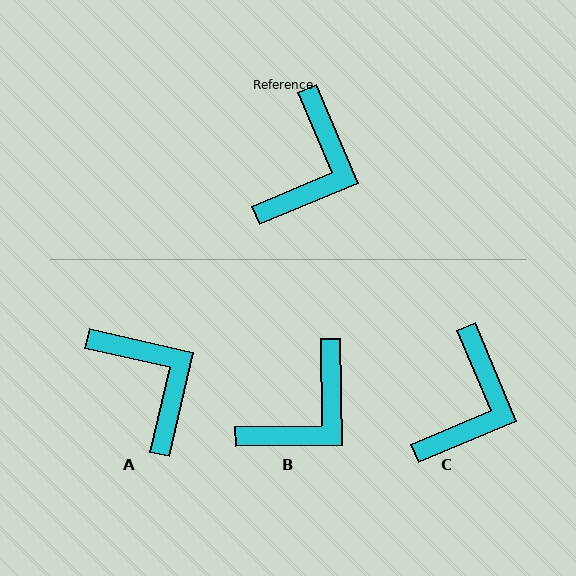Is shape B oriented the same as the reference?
No, it is off by about 22 degrees.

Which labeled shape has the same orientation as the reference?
C.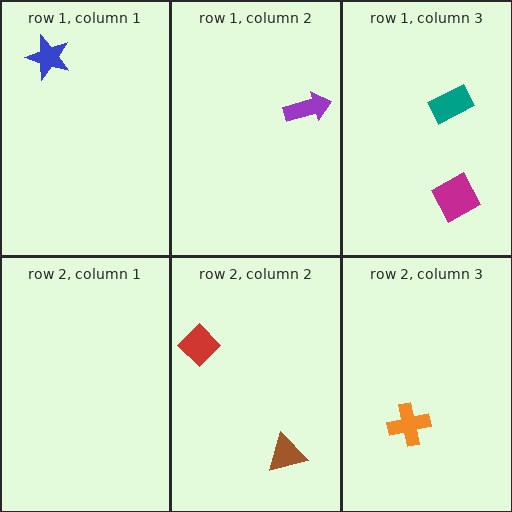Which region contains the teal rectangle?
The row 1, column 3 region.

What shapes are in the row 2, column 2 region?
The brown triangle, the red diamond.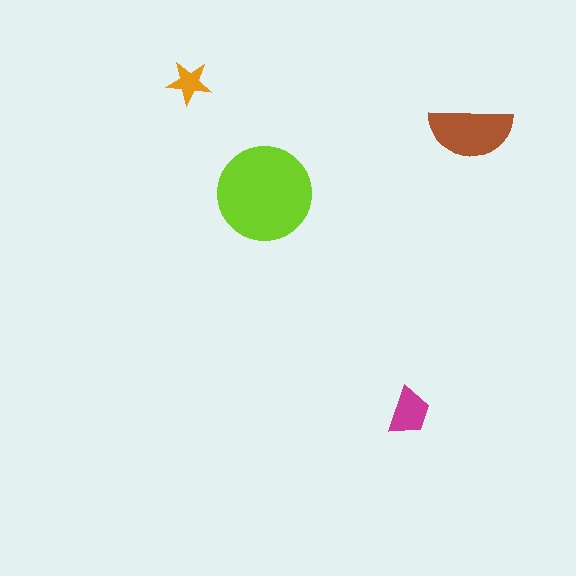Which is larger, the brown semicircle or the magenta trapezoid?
The brown semicircle.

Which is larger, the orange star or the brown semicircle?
The brown semicircle.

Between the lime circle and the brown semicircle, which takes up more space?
The lime circle.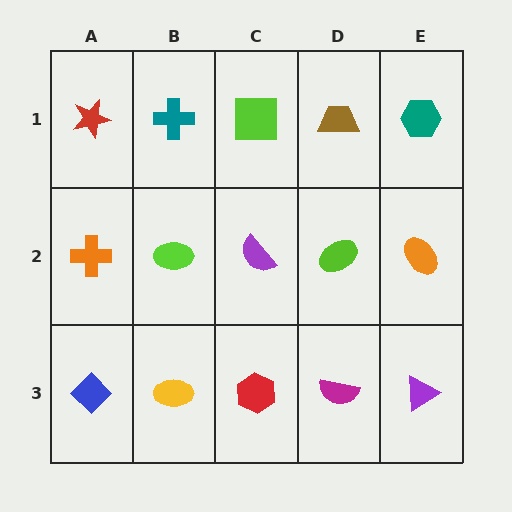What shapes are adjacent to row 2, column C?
A lime square (row 1, column C), a red hexagon (row 3, column C), a lime ellipse (row 2, column B), a lime ellipse (row 2, column D).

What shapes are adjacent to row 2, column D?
A brown trapezoid (row 1, column D), a magenta semicircle (row 3, column D), a purple semicircle (row 2, column C), an orange ellipse (row 2, column E).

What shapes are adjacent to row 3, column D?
A lime ellipse (row 2, column D), a red hexagon (row 3, column C), a purple triangle (row 3, column E).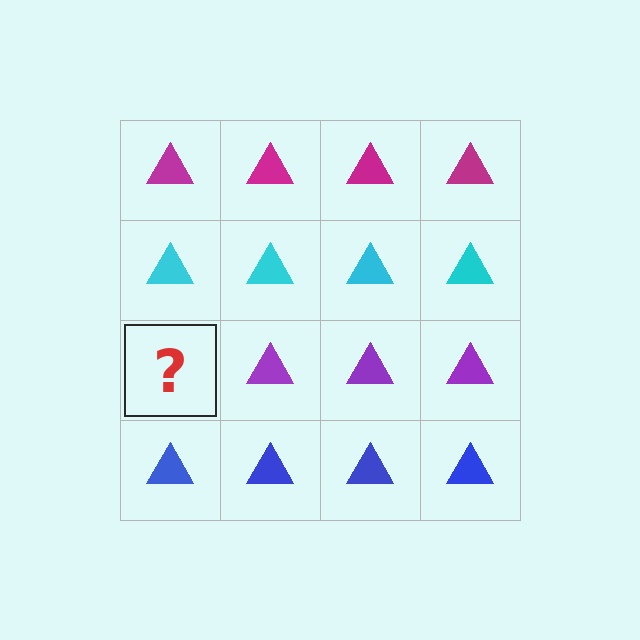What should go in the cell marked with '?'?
The missing cell should contain a purple triangle.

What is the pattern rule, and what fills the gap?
The rule is that each row has a consistent color. The gap should be filled with a purple triangle.